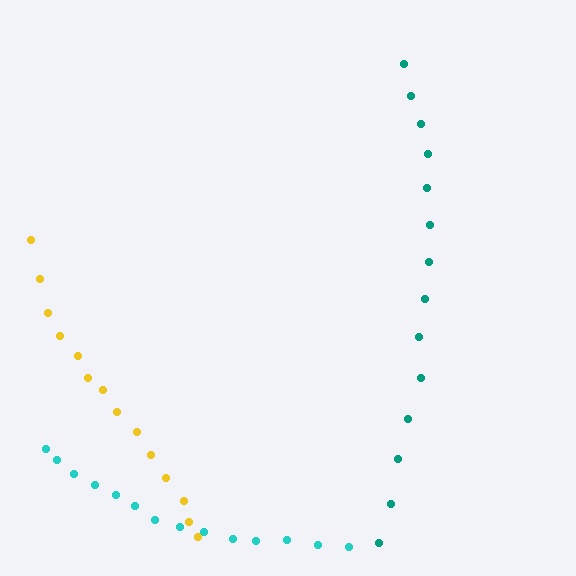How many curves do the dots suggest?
There are 3 distinct paths.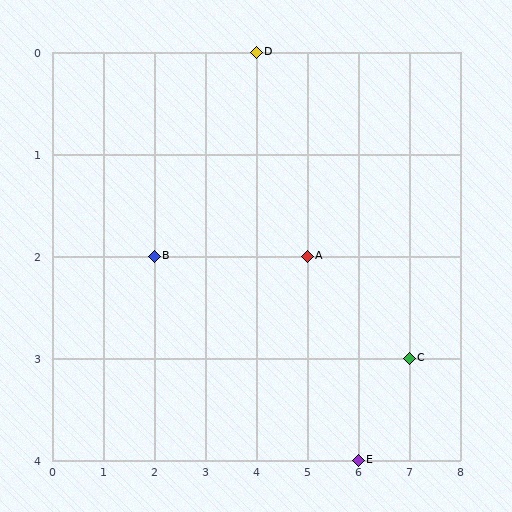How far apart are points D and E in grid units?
Points D and E are 2 columns and 4 rows apart (about 4.5 grid units diagonally).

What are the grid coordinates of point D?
Point D is at grid coordinates (4, 0).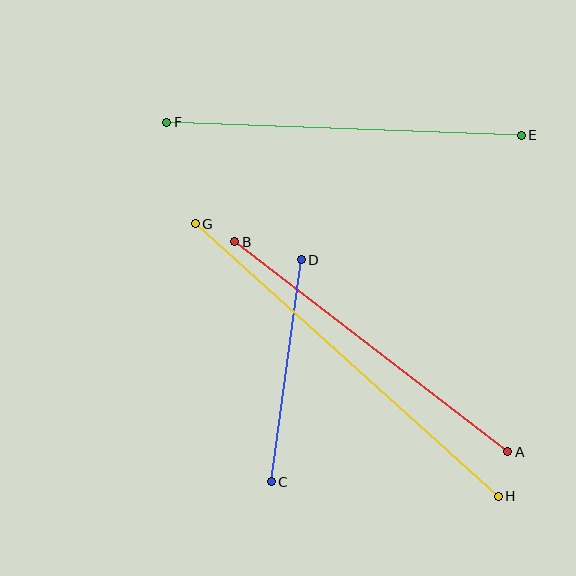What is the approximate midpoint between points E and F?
The midpoint is at approximately (344, 129) pixels.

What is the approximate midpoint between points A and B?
The midpoint is at approximately (371, 347) pixels.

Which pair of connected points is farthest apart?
Points G and H are farthest apart.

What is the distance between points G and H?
The distance is approximately 408 pixels.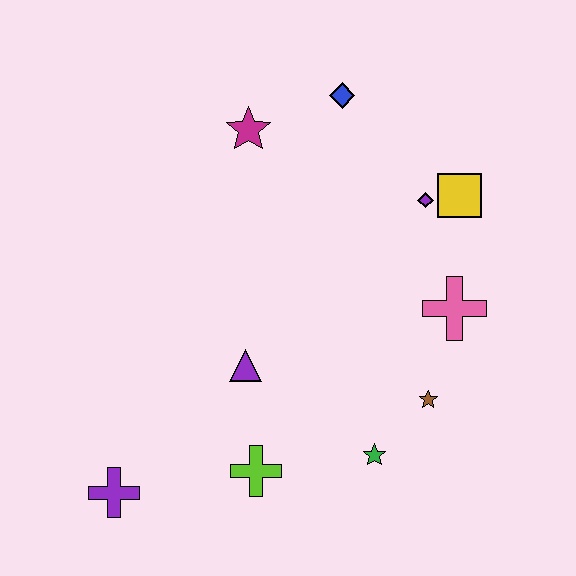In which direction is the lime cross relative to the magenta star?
The lime cross is below the magenta star.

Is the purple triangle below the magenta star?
Yes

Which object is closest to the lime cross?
The purple triangle is closest to the lime cross.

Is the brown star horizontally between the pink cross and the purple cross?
Yes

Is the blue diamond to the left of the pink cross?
Yes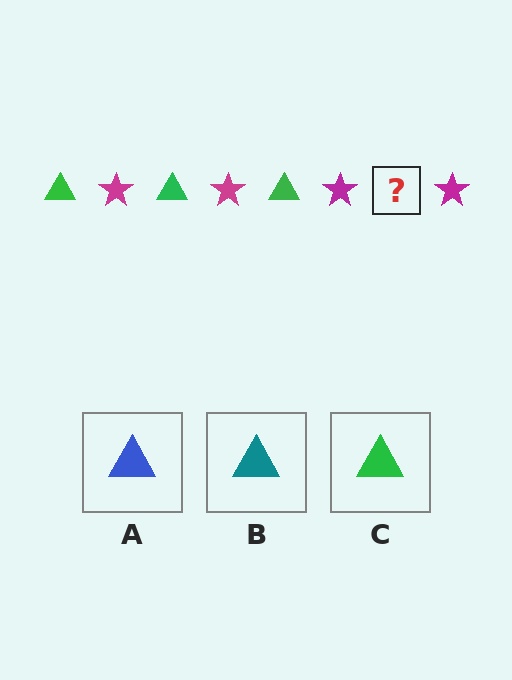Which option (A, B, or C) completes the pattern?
C.